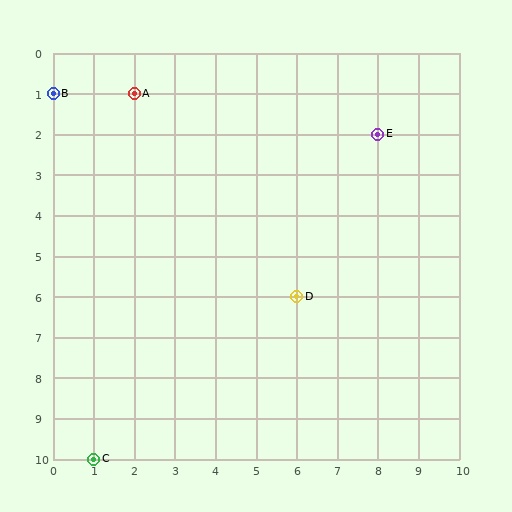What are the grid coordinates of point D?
Point D is at grid coordinates (6, 6).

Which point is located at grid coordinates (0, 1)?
Point B is at (0, 1).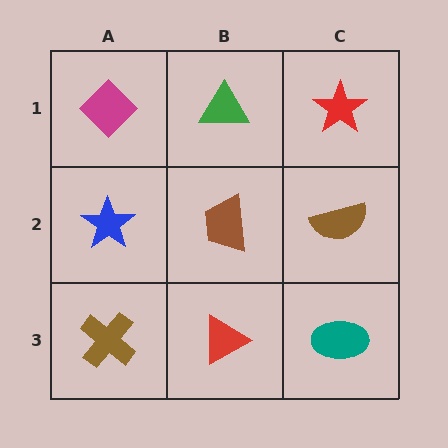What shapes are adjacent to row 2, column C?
A red star (row 1, column C), a teal ellipse (row 3, column C), a brown trapezoid (row 2, column B).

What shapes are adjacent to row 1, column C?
A brown semicircle (row 2, column C), a green triangle (row 1, column B).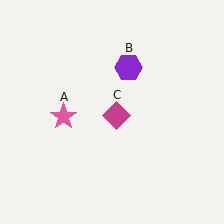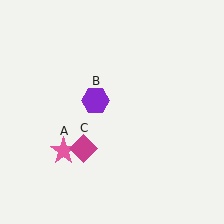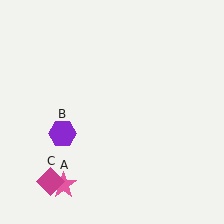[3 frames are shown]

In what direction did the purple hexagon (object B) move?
The purple hexagon (object B) moved down and to the left.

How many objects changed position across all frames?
3 objects changed position: pink star (object A), purple hexagon (object B), magenta diamond (object C).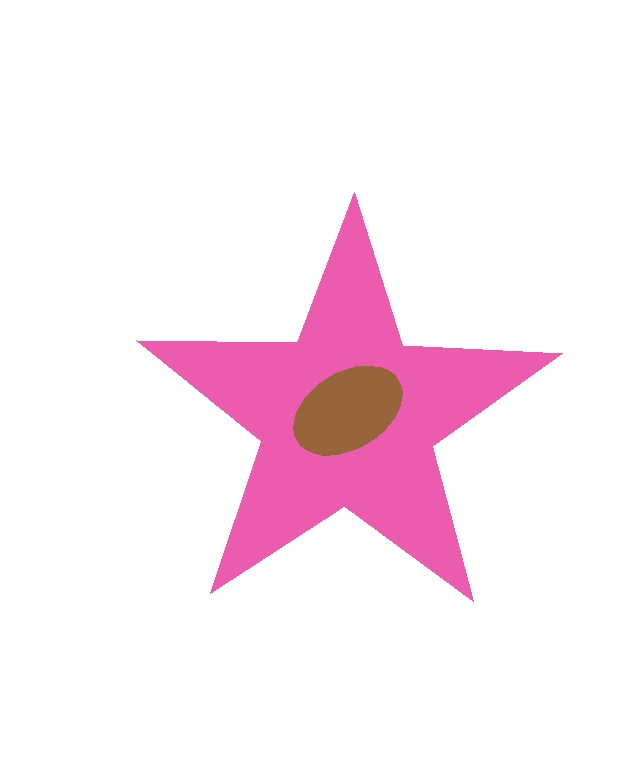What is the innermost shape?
The brown ellipse.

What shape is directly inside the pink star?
The brown ellipse.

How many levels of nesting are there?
2.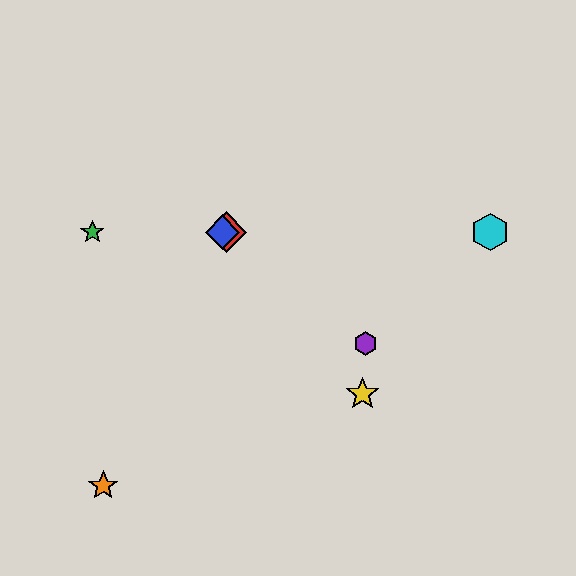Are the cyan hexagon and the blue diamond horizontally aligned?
Yes, both are at y≈232.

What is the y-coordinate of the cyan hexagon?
The cyan hexagon is at y≈232.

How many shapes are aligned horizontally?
4 shapes (the red diamond, the blue diamond, the green star, the cyan hexagon) are aligned horizontally.